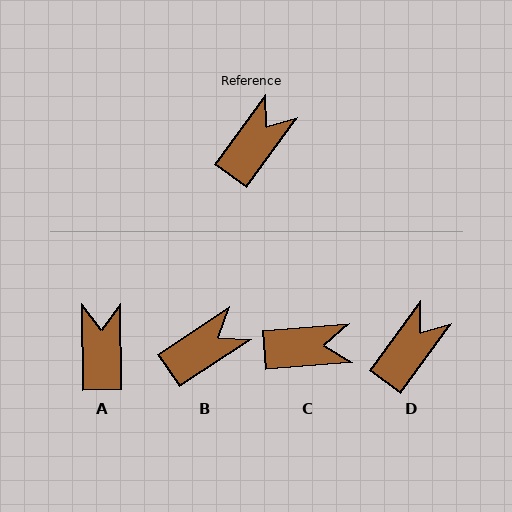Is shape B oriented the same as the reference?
No, it is off by about 21 degrees.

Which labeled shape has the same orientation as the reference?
D.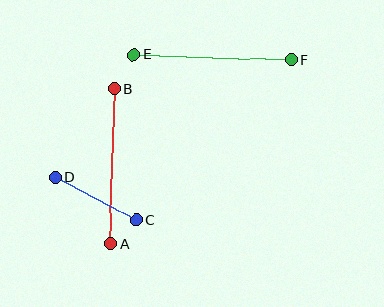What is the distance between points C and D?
The distance is approximately 91 pixels.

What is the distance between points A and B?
The distance is approximately 155 pixels.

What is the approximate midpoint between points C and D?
The midpoint is at approximately (96, 199) pixels.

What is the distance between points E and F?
The distance is approximately 158 pixels.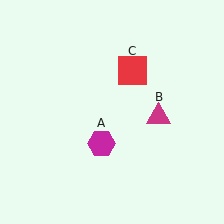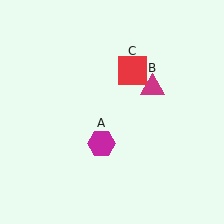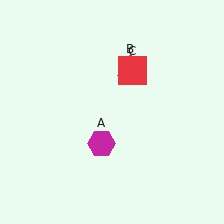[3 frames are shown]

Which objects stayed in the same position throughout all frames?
Magenta hexagon (object A) and red square (object C) remained stationary.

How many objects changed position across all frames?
1 object changed position: magenta triangle (object B).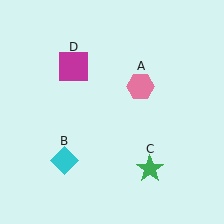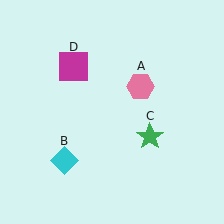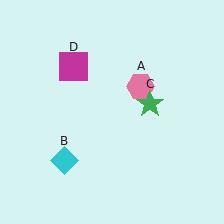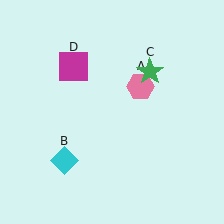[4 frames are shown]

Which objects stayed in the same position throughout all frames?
Pink hexagon (object A) and cyan diamond (object B) and magenta square (object D) remained stationary.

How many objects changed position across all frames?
1 object changed position: green star (object C).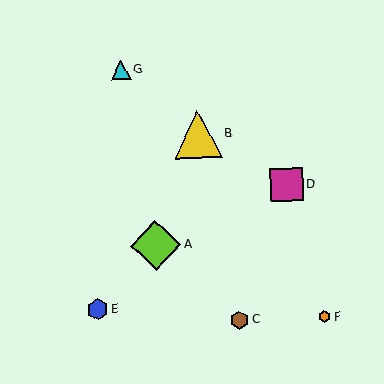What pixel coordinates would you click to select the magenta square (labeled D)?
Click at (287, 185) to select the magenta square D.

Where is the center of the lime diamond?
The center of the lime diamond is at (156, 245).